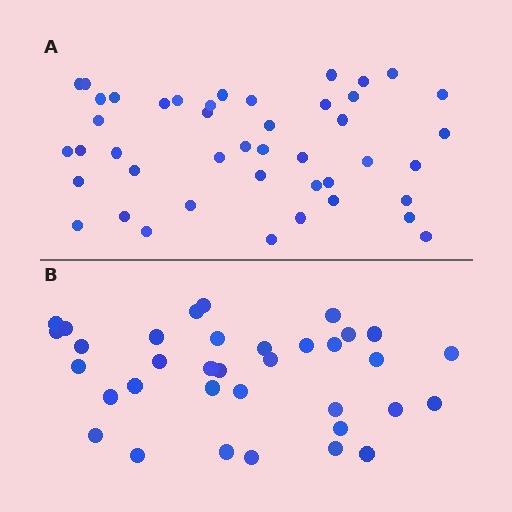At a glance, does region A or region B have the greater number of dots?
Region A (the top region) has more dots.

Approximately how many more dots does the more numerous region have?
Region A has roughly 8 or so more dots than region B.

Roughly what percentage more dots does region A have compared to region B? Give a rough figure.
About 25% more.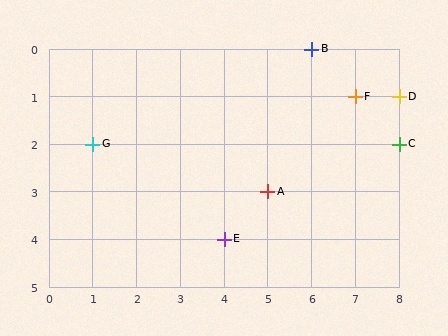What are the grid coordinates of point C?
Point C is at grid coordinates (8, 2).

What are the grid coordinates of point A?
Point A is at grid coordinates (5, 3).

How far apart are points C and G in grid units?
Points C and G are 7 columns apart.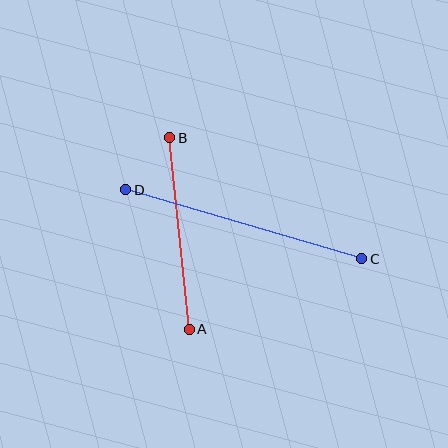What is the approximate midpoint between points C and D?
The midpoint is at approximately (244, 224) pixels.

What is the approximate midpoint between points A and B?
The midpoint is at approximately (180, 234) pixels.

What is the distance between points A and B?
The distance is approximately 193 pixels.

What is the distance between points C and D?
The distance is approximately 246 pixels.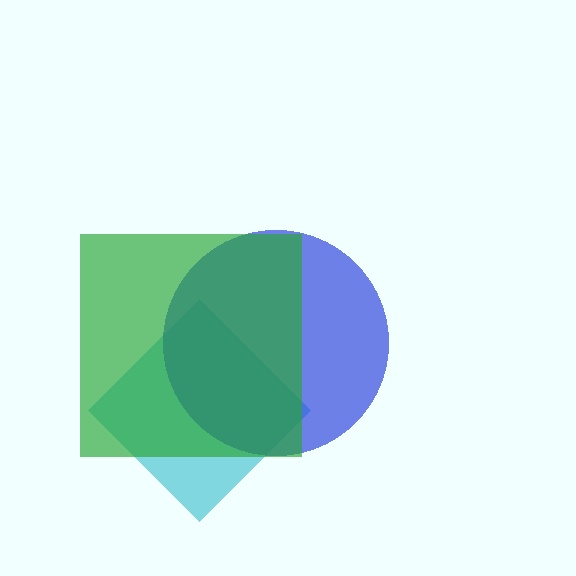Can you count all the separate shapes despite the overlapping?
Yes, there are 3 separate shapes.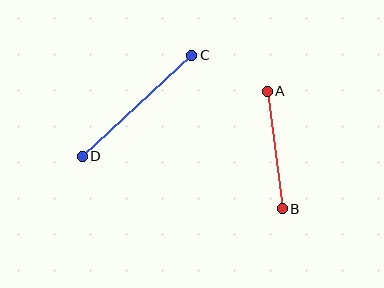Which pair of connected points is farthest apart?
Points C and D are farthest apart.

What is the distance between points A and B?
The distance is approximately 118 pixels.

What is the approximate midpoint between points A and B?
The midpoint is at approximately (275, 150) pixels.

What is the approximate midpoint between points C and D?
The midpoint is at approximately (137, 106) pixels.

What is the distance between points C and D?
The distance is approximately 149 pixels.